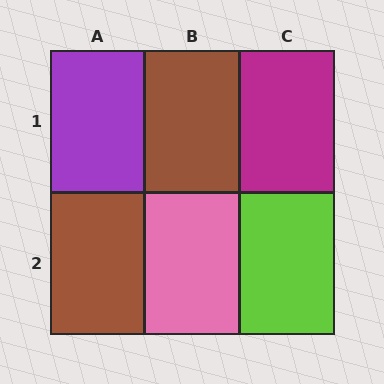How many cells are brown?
2 cells are brown.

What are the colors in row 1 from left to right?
Purple, brown, magenta.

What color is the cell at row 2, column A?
Brown.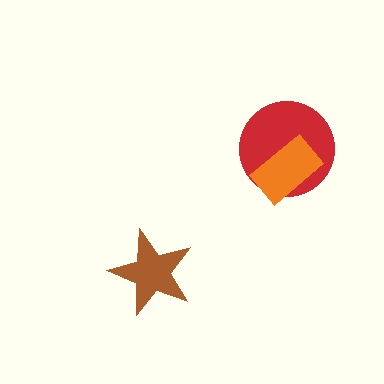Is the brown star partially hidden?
No, no other shape covers it.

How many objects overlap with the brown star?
0 objects overlap with the brown star.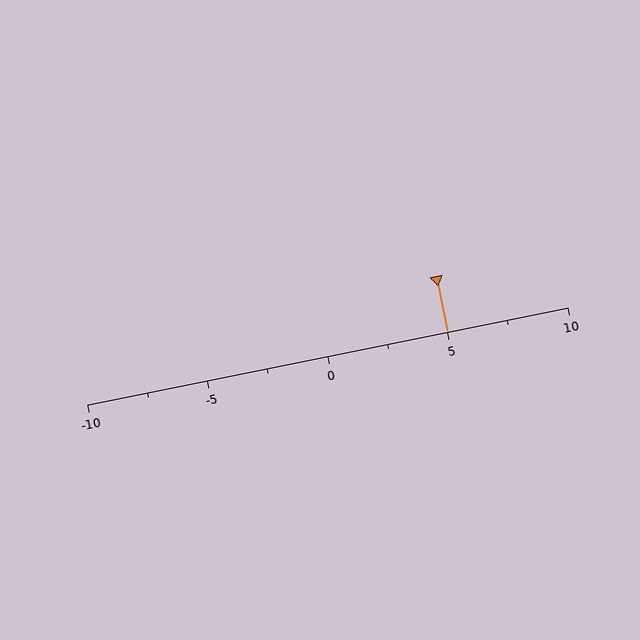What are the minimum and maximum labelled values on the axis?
The axis runs from -10 to 10.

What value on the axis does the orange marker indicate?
The marker indicates approximately 5.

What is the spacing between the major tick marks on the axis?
The major ticks are spaced 5 apart.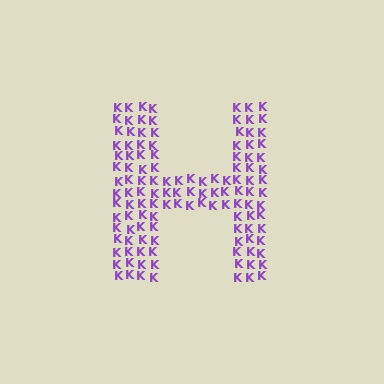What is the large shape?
The large shape is the letter H.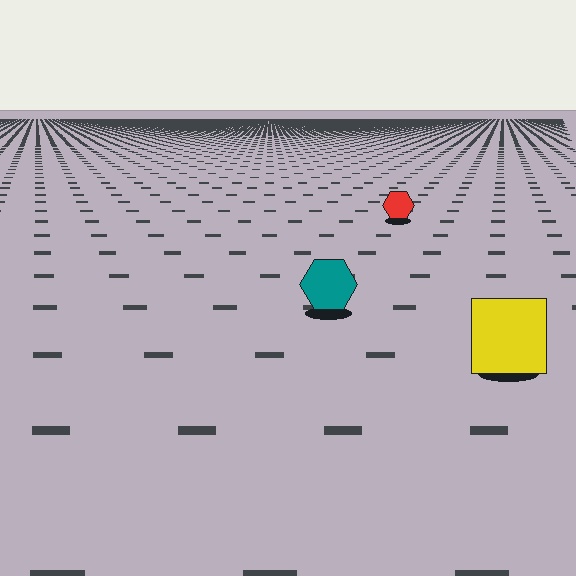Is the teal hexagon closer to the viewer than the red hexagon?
Yes. The teal hexagon is closer — you can tell from the texture gradient: the ground texture is coarser near it.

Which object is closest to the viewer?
The yellow square is closest. The texture marks near it are larger and more spread out.